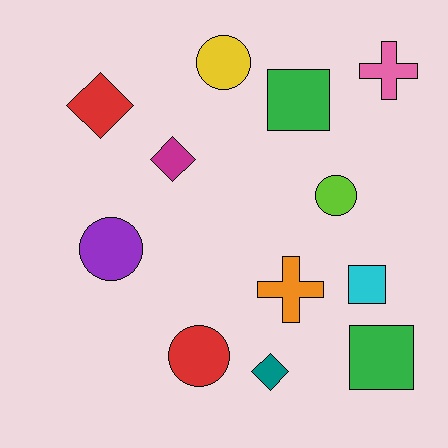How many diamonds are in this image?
There are 3 diamonds.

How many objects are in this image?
There are 12 objects.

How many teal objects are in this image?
There is 1 teal object.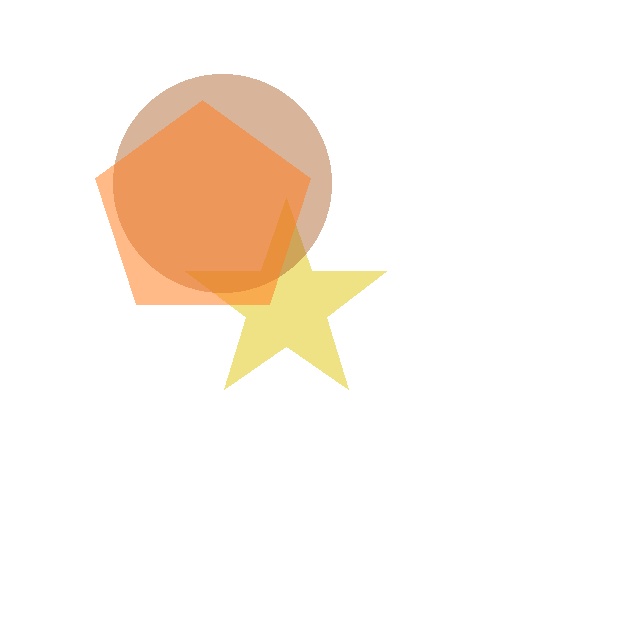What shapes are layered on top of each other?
The layered shapes are: a yellow star, a brown circle, an orange pentagon.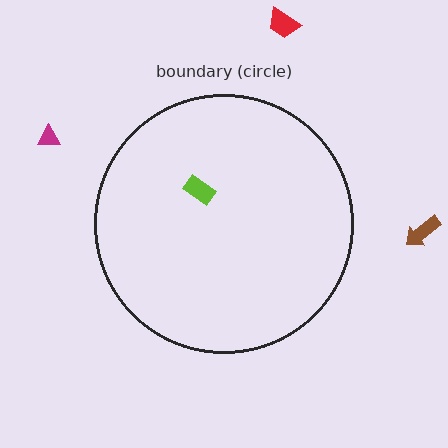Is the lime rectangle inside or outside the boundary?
Inside.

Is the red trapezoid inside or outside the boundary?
Outside.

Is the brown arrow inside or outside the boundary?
Outside.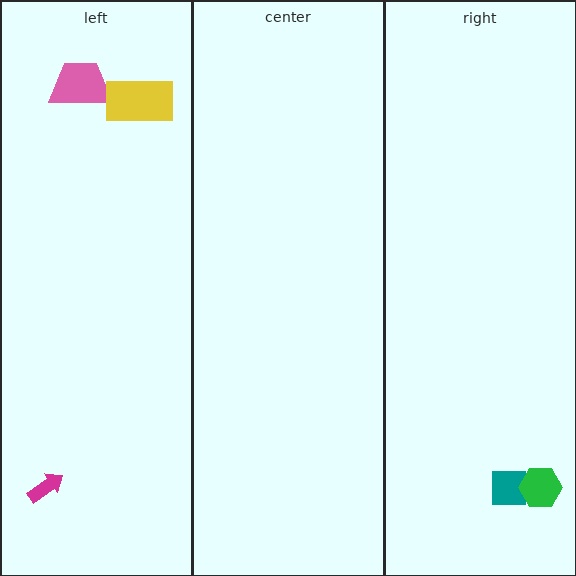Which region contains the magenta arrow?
The left region.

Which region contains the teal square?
The right region.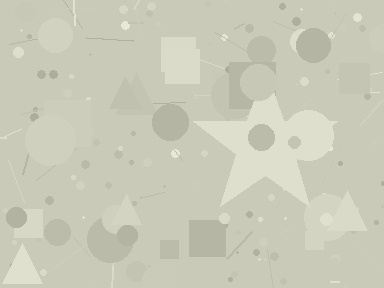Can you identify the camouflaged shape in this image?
The camouflaged shape is a star.